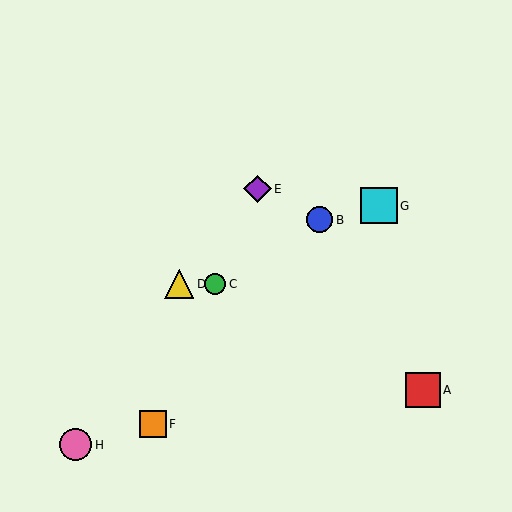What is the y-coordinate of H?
Object H is at y≈445.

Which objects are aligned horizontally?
Objects C, D are aligned horizontally.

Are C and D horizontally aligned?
Yes, both are at y≈284.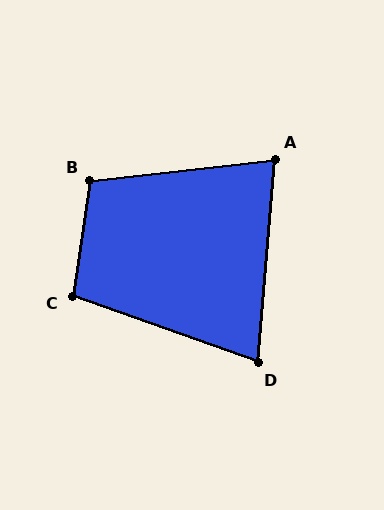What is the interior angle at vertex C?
Approximately 101 degrees (obtuse).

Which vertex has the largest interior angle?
B, at approximately 105 degrees.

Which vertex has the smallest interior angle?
D, at approximately 75 degrees.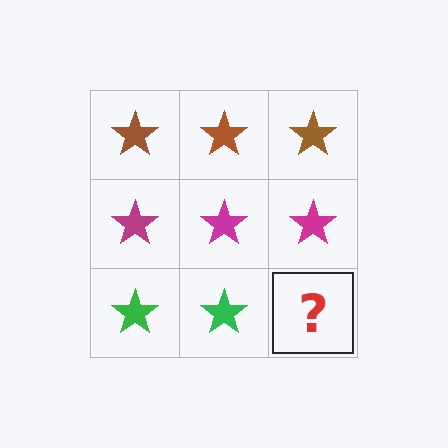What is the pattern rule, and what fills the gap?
The rule is that each row has a consistent color. The gap should be filled with a green star.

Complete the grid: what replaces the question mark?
The question mark should be replaced with a green star.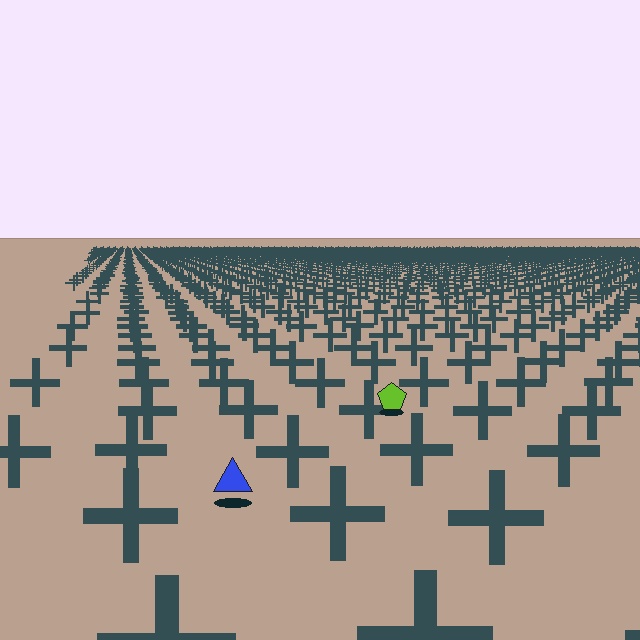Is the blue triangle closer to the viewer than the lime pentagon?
Yes. The blue triangle is closer — you can tell from the texture gradient: the ground texture is coarser near it.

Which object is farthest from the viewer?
The lime pentagon is farthest from the viewer. It appears smaller and the ground texture around it is denser.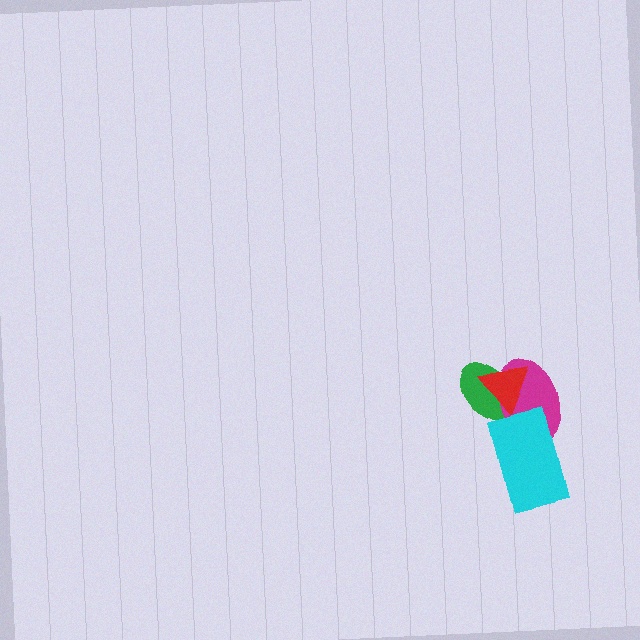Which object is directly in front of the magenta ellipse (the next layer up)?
The red triangle is directly in front of the magenta ellipse.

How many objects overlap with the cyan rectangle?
1 object overlaps with the cyan rectangle.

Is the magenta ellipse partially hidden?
Yes, it is partially covered by another shape.